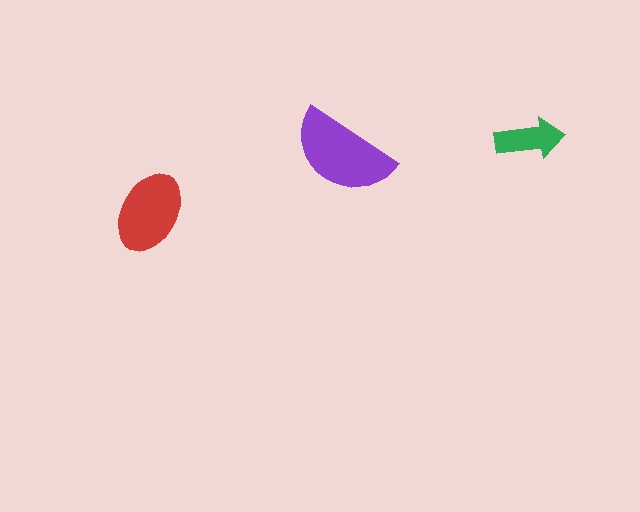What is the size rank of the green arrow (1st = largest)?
3rd.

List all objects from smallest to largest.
The green arrow, the red ellipse, the purple semicircle.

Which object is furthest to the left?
The red ellipse is leftmost.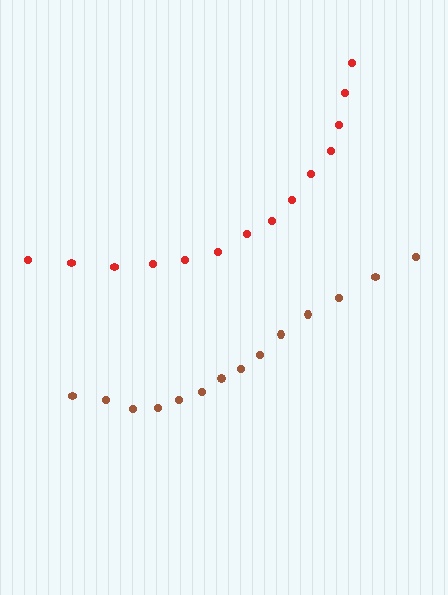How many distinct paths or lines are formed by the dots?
There are 2 distinct paths.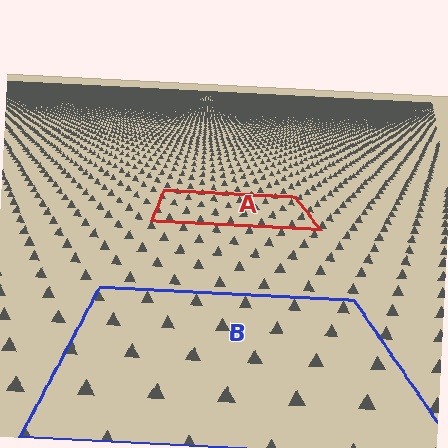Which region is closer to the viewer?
Region B is closer. The texture elements there are larger and more spread out.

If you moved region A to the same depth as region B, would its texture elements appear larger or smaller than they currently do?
They would appear larger. At a closer depth, the same texture elements are projected at a bigger on-screen size.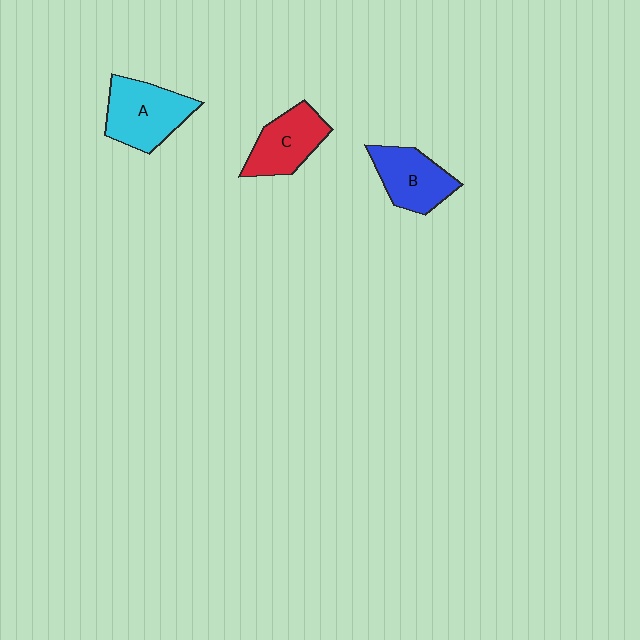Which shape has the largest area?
Shape A (cyan).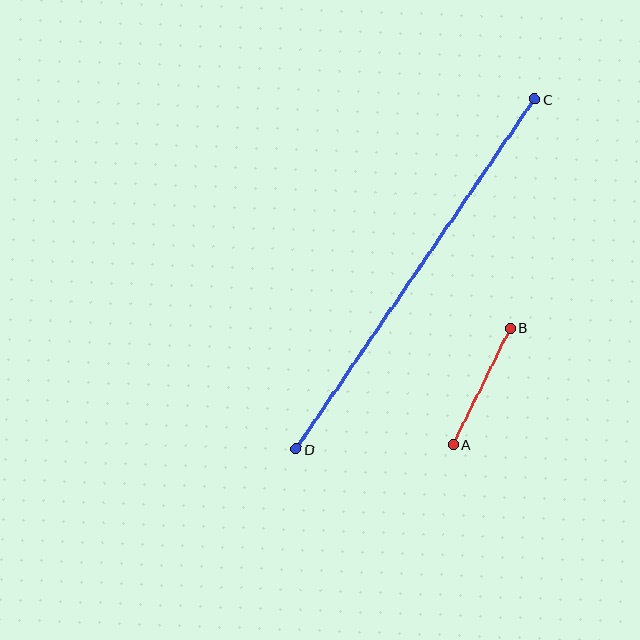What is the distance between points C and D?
The distance is approximately 423 pixels.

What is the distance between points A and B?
The distance is approximately 130 pixels.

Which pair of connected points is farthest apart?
Points C and D are farthest apart.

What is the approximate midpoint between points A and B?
The midpoint is at approximately (481, 386) pixels.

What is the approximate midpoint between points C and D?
The midpoint is at approximately (416, 274) pixels.